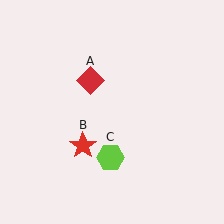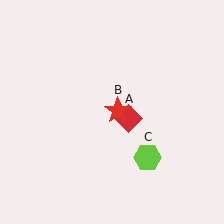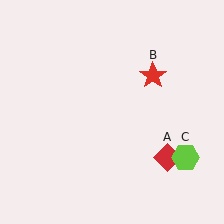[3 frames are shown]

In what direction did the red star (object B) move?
The red star (object B) moved up and to the right.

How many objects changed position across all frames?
3 objects changed position: red diamond (object A), red star (object B), lime hexagon (object C).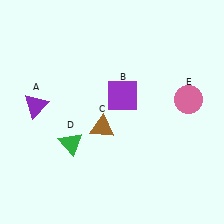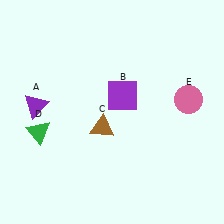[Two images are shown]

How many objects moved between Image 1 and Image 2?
1 object moved between the two images.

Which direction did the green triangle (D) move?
The green triangle (D) moved left.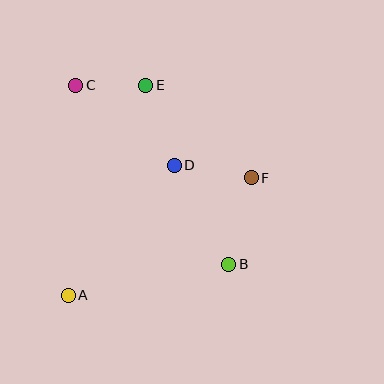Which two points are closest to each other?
Points C and E are closest to each other.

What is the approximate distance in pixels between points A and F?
The distance between A and F is approximately 218 pixels.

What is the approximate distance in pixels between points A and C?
The distance between A and C is approximately 210 pixels.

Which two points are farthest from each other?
Points B and C are farthest from each other.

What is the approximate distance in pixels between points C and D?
The distance between C and D is approximately 127 pixels.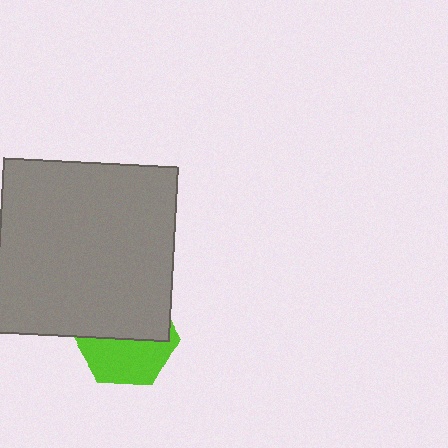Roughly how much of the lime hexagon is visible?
About half of it is visible (roughly 47%).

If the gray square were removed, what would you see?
You would see the complete lime hexagon.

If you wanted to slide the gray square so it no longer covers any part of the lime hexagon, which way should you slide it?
Slide it up — that is the most direct way to separate the two shapes.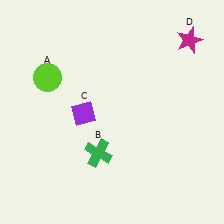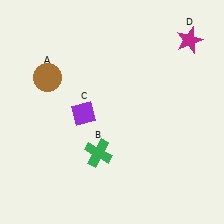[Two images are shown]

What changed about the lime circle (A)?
In Image 1, A is lime. In Image 2, it changed to brown.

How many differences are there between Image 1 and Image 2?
There is 1 difference between the two images.